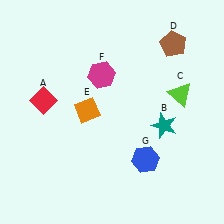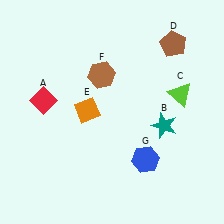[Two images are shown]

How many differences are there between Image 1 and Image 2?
There is 1 difference between the two images.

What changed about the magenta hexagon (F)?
In Image 1, F is magenta. In Image 2, it changed to brown.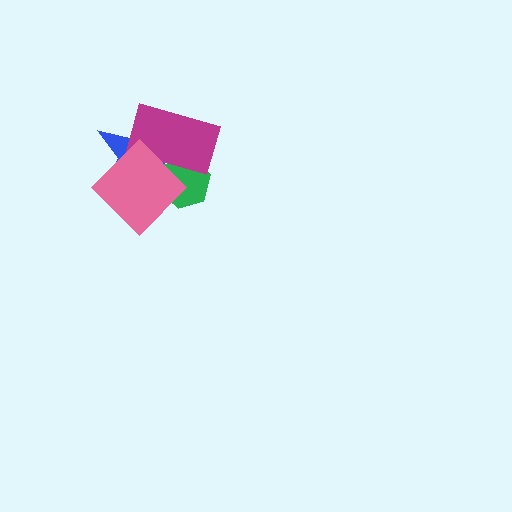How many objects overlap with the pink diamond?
3 objects overlap with the pink diamond.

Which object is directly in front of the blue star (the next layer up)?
The magenta rectangle is directly in front of the blue star.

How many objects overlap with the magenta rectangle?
3 objects overlap with the magenta rectangle.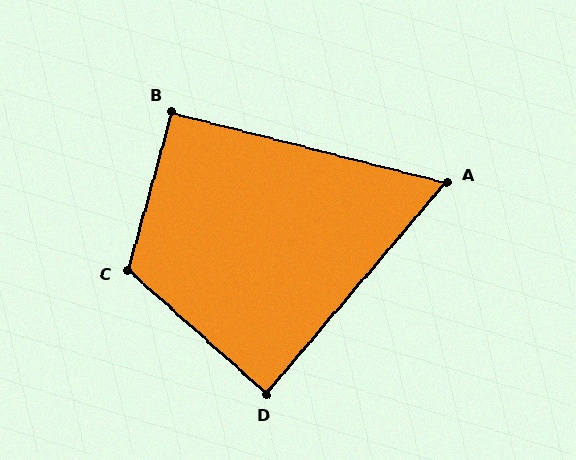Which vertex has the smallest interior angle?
A, at approximately 64 degrees.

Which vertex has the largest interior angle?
C, at approximately 116 degrees.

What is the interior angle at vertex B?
Approximately 91 degrees (approximately right).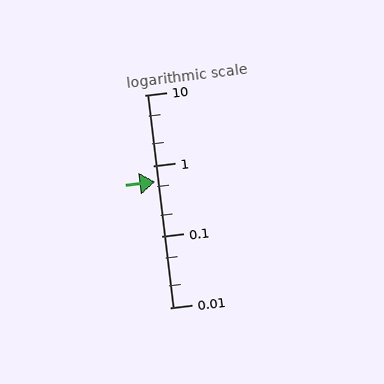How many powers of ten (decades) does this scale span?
The scale spans 3 decades, from 0.01 to 10.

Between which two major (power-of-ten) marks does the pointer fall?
The pointer is between 0.1 and 1.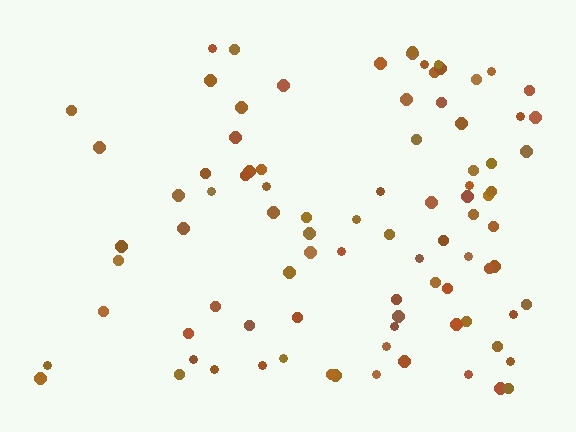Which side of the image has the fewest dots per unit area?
The left.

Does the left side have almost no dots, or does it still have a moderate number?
Still a moderate number, just noticeably fewer than the right.